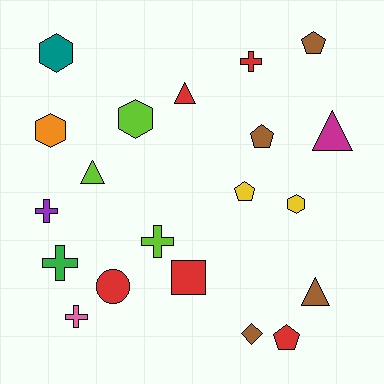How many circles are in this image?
There is 1 circle.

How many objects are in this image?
There are 20 objects.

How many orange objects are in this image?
There is 1 orange object.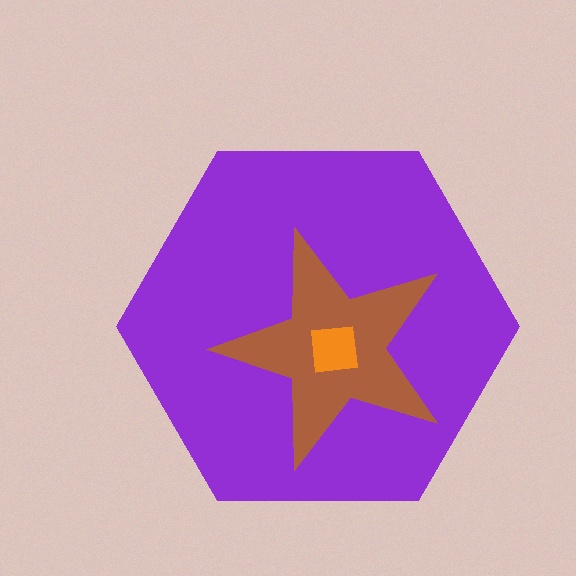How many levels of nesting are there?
3.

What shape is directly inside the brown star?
The orange square.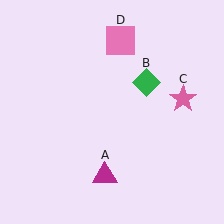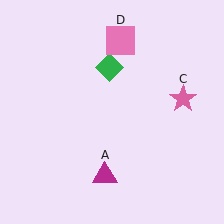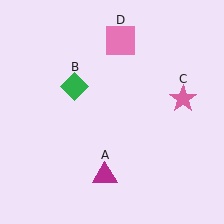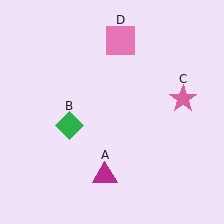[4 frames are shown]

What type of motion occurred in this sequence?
The green diamond (object B) rotated counterclockwise around the center of the scene.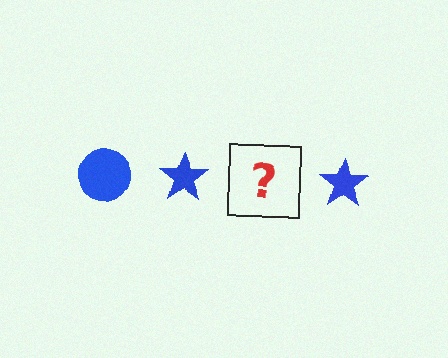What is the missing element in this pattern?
The missing element is a blue circle.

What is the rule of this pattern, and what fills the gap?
The rule is that the pattern cycles through circle, star shapes in blue. The gap should be filled with a blue circle.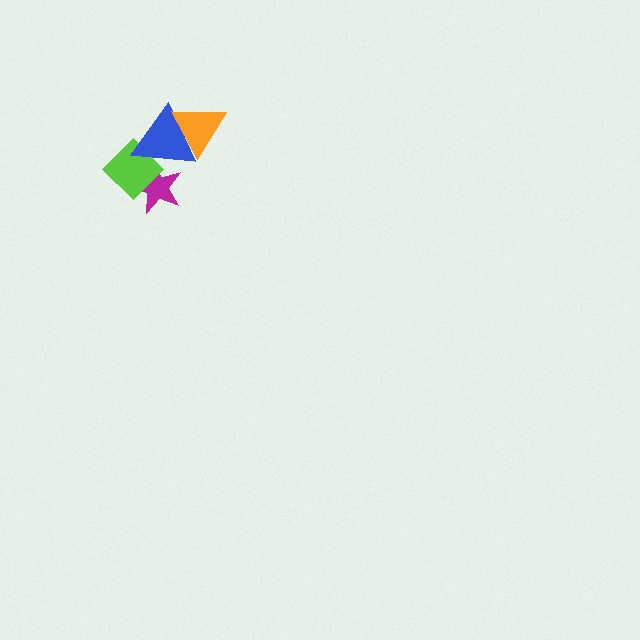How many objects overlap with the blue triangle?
3 objects overlap with the blue triangle.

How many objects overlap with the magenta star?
2 objects overlap with the magenta star.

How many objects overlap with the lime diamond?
2 objects overlap with the lime diamond.